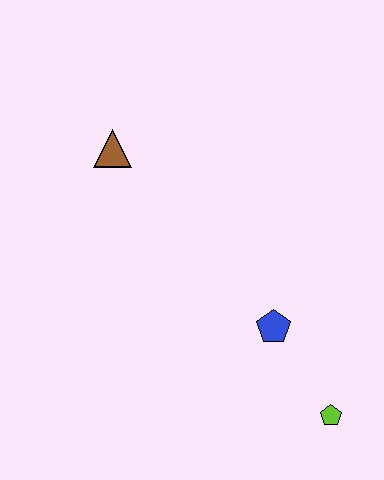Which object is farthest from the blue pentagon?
The brown triangle is farthest from the blue pentagon.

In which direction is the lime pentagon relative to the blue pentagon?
The lime pentagon is below the blue pentagon.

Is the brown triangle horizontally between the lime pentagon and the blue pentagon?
No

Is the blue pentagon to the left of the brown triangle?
No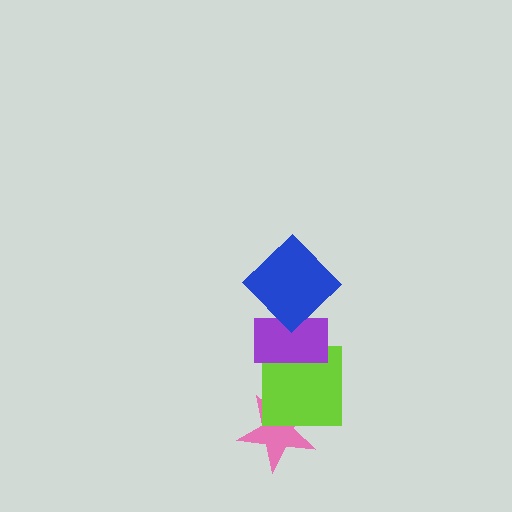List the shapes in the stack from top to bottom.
From top to bottom: the blue diamond, the purple rectangle, the lime square, the pink star.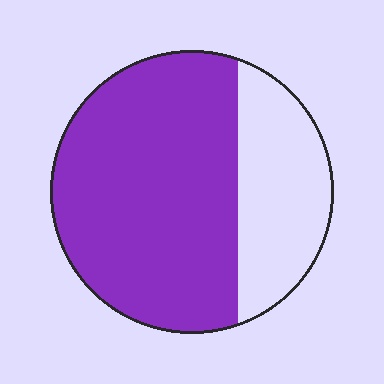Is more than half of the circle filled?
Yes.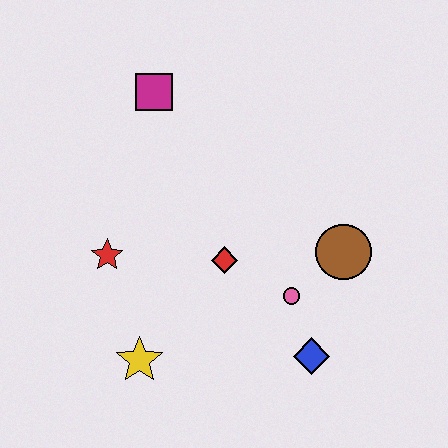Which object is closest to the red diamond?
The pink circle is closest to the red diamond.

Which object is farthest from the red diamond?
The magenta square is farthest from the red diamond.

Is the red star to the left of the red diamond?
Yes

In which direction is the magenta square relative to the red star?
The magenta square is above the red star.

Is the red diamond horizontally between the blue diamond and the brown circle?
No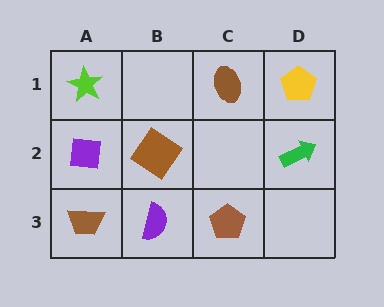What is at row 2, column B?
A brown diamond.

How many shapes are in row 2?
3 shapes.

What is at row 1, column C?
A brown ellipse.